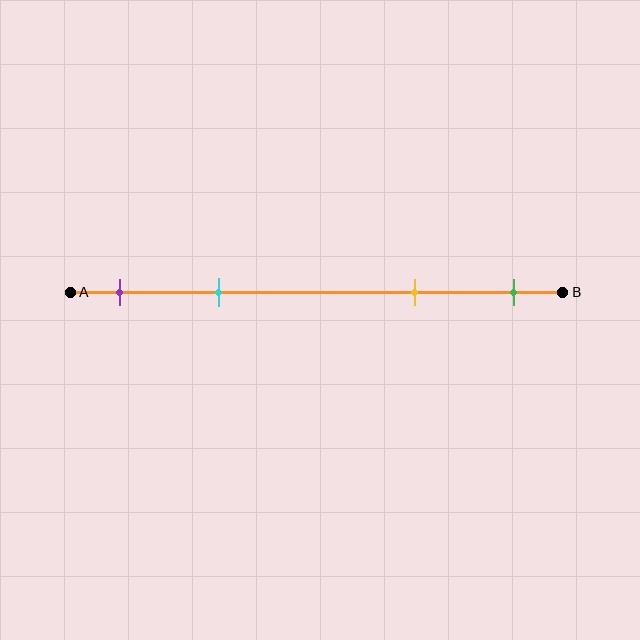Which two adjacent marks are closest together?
The purple and cyan marks are the closest adjacent pair.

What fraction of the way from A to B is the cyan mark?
The cyan mark is approximately 30% (0.3) of the way from A to B.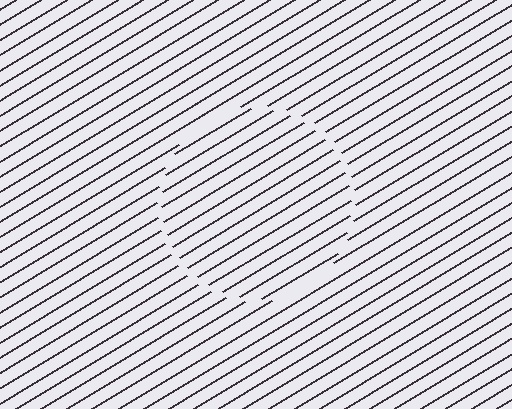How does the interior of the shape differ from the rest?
The interior of the shape contains the same grating, shifted by half a period — the contour is defined by the phase discontinuity where line-ends from the inner and outer gratings abut.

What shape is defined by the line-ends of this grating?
An illusory circle. The interior of the shape contains the same grating, shifted by half a period — the contour is defined by the phase discontinuity where line-ends from the inner and outer gratings abut.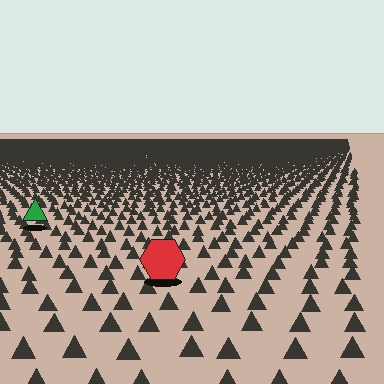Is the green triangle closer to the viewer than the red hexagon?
No. The red hexagon is closer — you can tell from the texture gradient: the ground texture is coarser near it.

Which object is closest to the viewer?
The red hexagon is closest. The texture marks near it are larger and more spread out.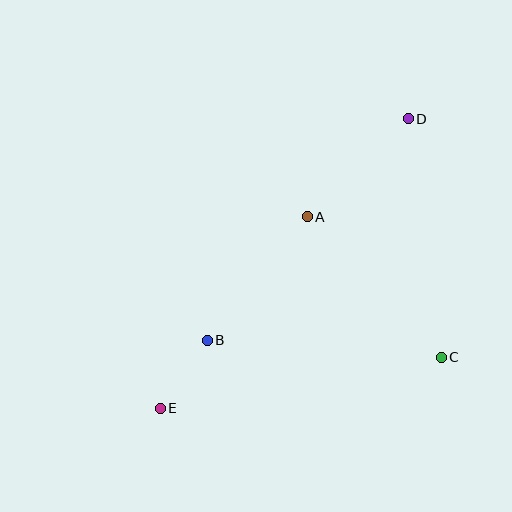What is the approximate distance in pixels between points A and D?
The distance between A and D is approximately 141 pixels.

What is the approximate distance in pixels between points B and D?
The distance between B and D is approximately 299 pixels.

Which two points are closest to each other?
Points B and E are closest to each other.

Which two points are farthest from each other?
Points D and E are farthest from each other.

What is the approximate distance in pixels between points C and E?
The distance between C and E is approximately 286 pixels.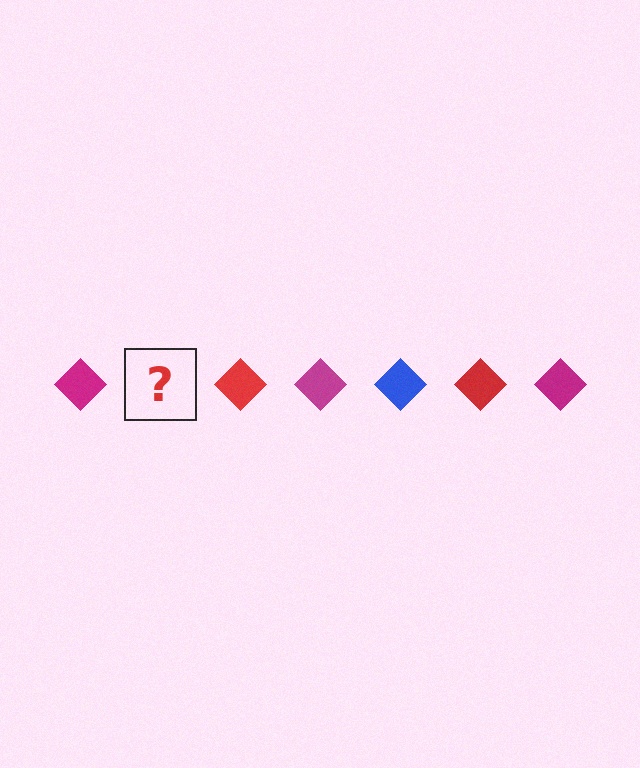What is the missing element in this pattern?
The missing element is a blue diamond.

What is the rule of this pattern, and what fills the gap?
The rule is that the pattern cycles through magenta, blue, red diamonds. The gap should be filled with a blue diamond.